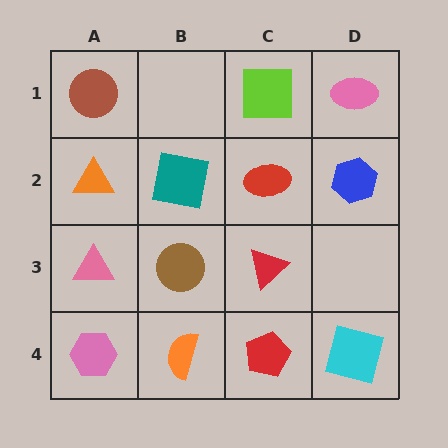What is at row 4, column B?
An orange semicircle.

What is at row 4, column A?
A pink hexagon.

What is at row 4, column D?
A cyan square.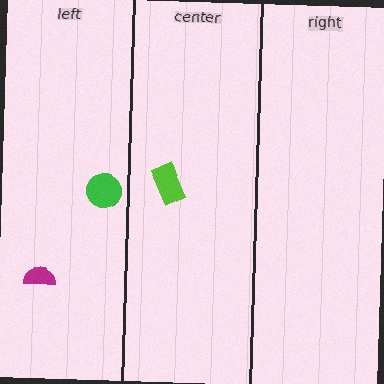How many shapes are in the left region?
2.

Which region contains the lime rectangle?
The center region.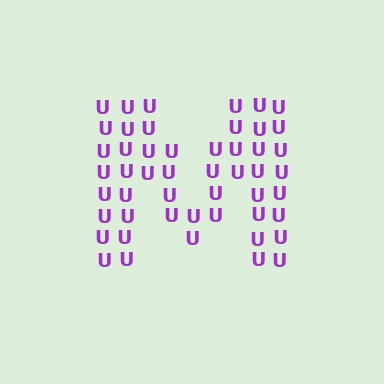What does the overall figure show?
The overall figure shows the letter M.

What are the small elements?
The small elements are letter U's.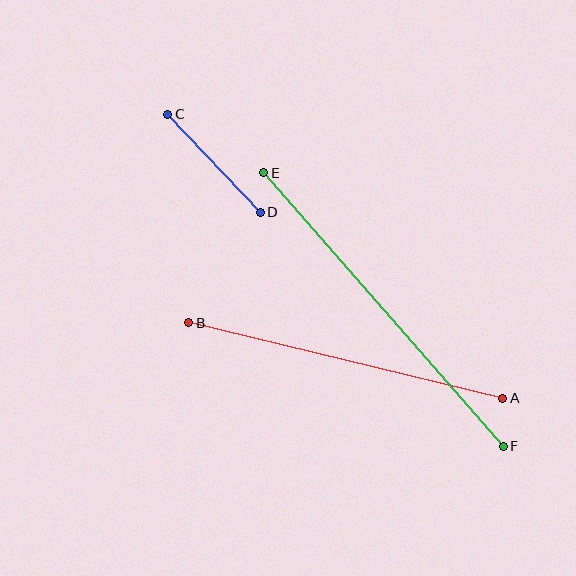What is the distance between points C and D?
The distance is approximately 134 pixels.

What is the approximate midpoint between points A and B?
The midpoint is at approximately (346, 360) pixels.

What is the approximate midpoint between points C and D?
The midpoint is at approximately (214, 163) pixels.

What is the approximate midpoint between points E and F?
The midpoint is at approximately (383, 309) pixels.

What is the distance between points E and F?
The distance is approximately 363 pixels.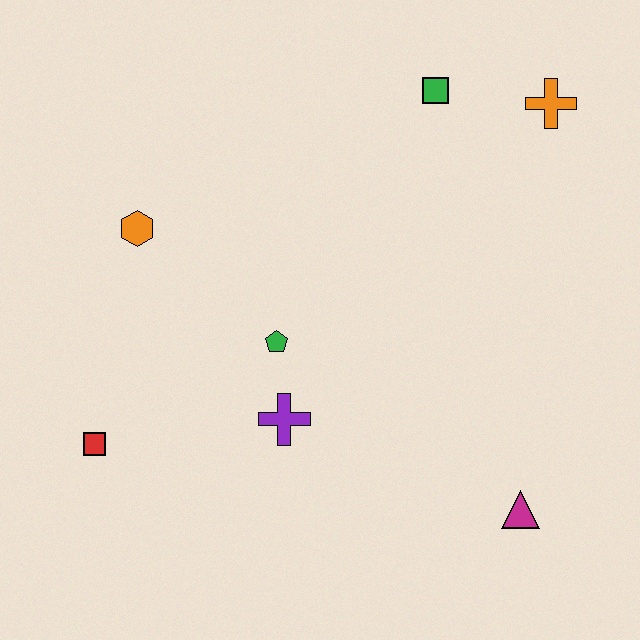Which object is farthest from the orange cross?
The red square is farthest from the orange cross.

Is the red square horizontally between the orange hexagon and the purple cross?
No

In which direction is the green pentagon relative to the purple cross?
The green pentagon is above the purple cross.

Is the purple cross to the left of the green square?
Yes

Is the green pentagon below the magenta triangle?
No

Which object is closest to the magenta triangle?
The purple cross is closest to the magenta triangle.